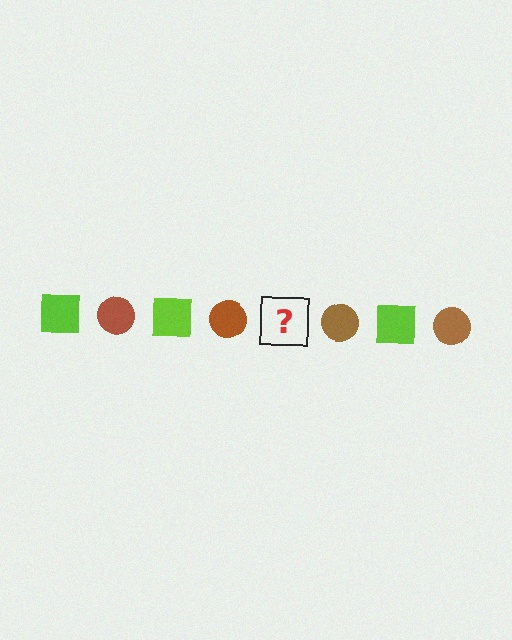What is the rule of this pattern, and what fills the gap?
The rule is that the pattern alternates between lime square and brown circle. The gap should be filled with a lime square.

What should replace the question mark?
The question mark should be replaced with a lime square.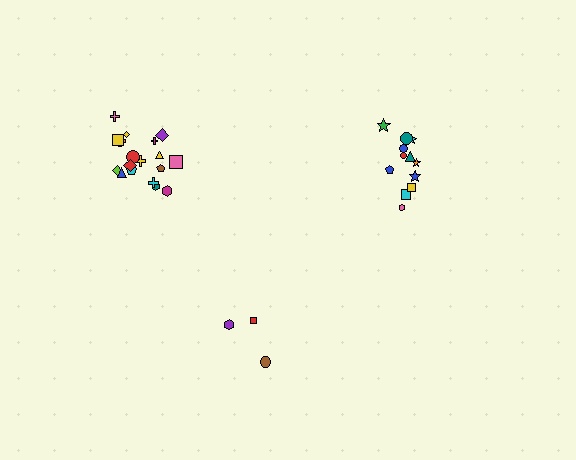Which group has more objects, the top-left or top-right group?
The top-left group.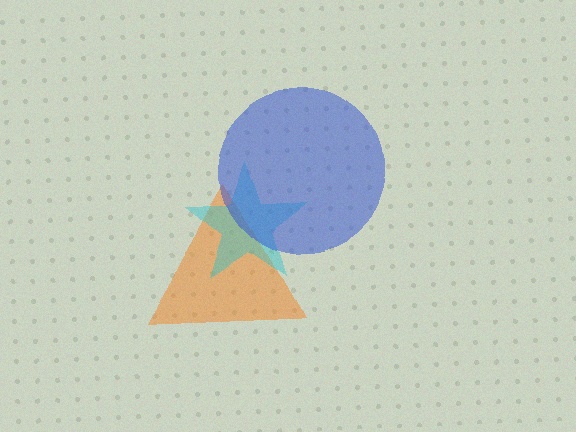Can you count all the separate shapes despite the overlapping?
Yes, there are 3 separate shapes.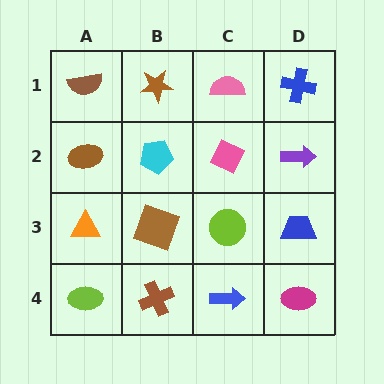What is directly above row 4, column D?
A blue trapezoid.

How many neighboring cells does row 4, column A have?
2.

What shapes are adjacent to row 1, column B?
A cyan pentagon (row 2, column B), a brown semicircle (row 1, column A), a pink semicircle (row 1, column C).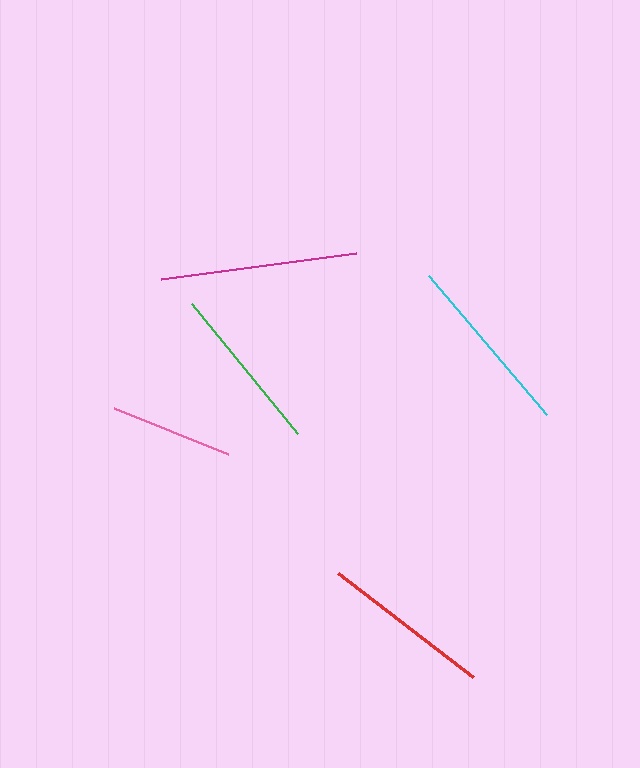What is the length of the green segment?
The green segment is approximately 168 pixels long.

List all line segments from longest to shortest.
From longest to shortest: magenta, cyan, red, green, pink.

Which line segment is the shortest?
The pink line is the shortest at approximately 123 pixels.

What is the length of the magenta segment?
The magenta segment is approximately 197 pixels long.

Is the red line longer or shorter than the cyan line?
The cyan line is longer than the red line.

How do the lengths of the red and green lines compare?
The red and green lines are approximately the same length.